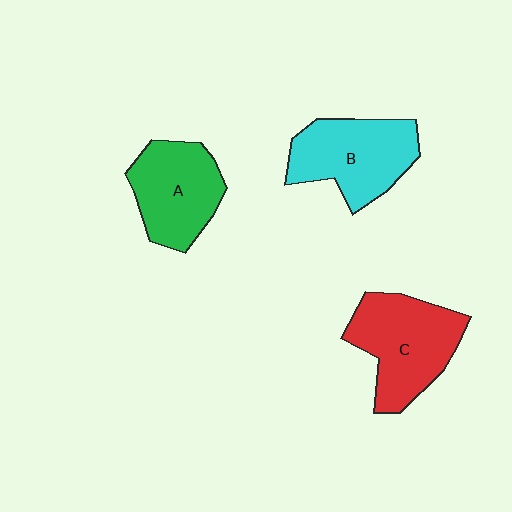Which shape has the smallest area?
Shape A (green).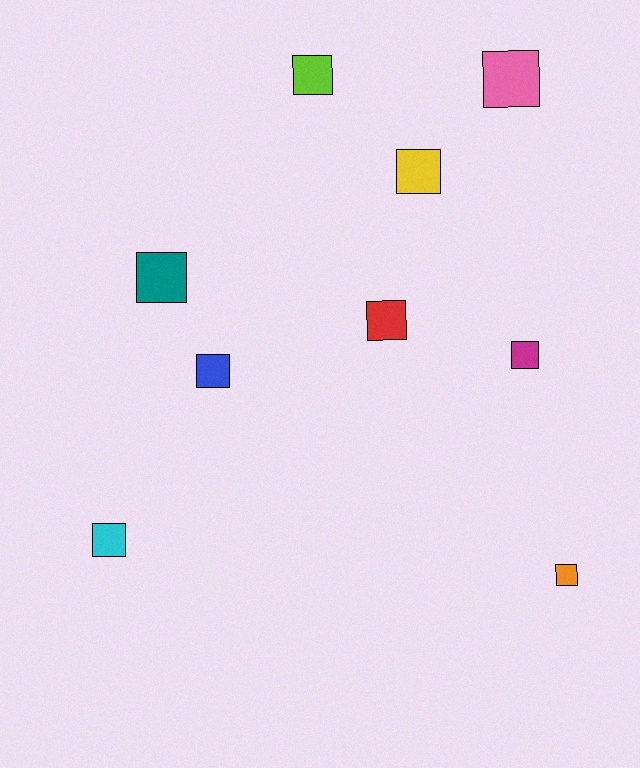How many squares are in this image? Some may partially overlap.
There are 9 squares.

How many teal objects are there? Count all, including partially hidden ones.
There is 1 teal object.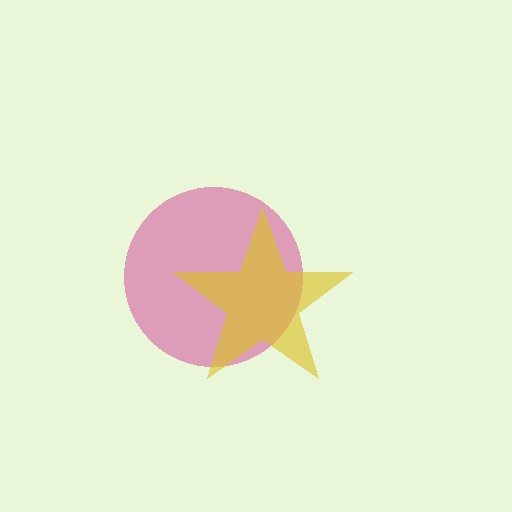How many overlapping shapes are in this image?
There are 2 overlapping shapes in the image.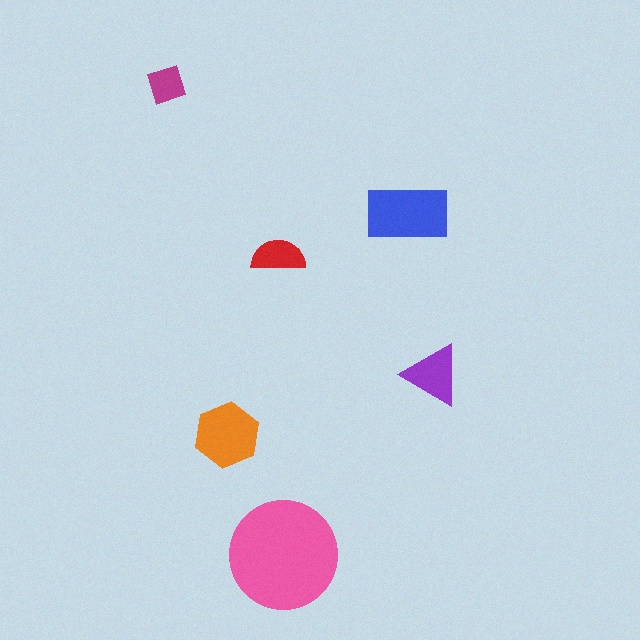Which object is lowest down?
The pink circle is bottommost.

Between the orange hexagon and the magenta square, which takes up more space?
The orange hexagon.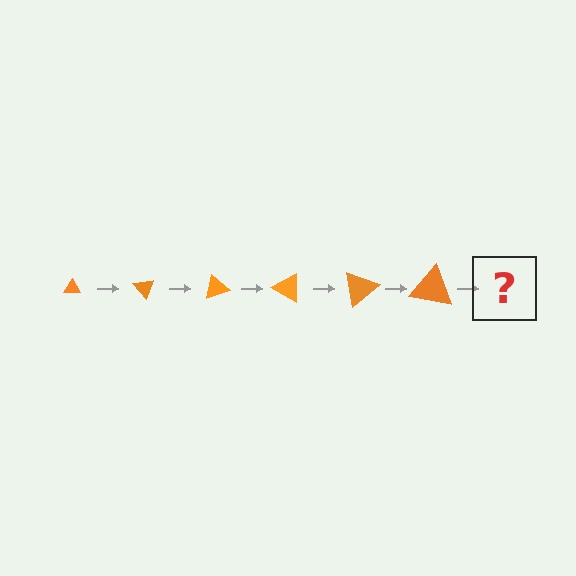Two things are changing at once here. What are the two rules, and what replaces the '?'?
The two rules are that the triangle grows larger each step and it rotates 50 degrees each step. The '?' should be a triangle, larger than the previous one and rotated 300 degrees from the start.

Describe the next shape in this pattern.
It should be a triangle, larger than the previous one and rotated 300 degrees from the start.